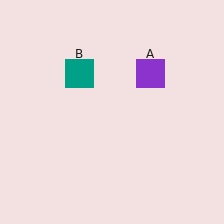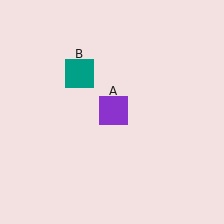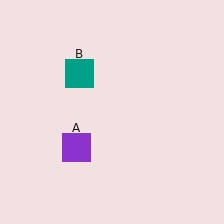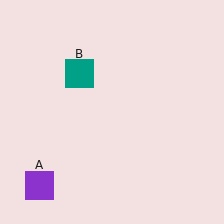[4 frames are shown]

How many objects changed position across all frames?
1 object changed position: purple square (object A).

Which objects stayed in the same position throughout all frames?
Teal square (object B) remained stationary.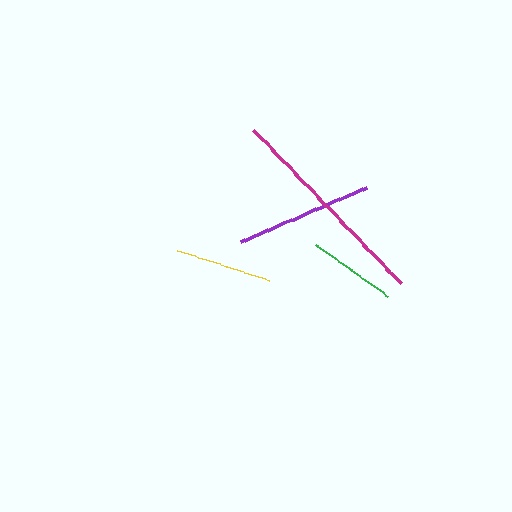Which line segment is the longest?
The magenta line is the longest at approximately 213 pixels.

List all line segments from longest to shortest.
From longest to shortest: magenta, purple, yellow, green.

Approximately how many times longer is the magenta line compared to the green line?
The magenta line is approximately 2.4 times the length of the green line.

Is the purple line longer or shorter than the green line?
The purple line is longer than the green line.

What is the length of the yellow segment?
The yellow segment is approximately 96 pixels long.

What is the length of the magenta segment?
The magenta segment is approximately 213 pixels long.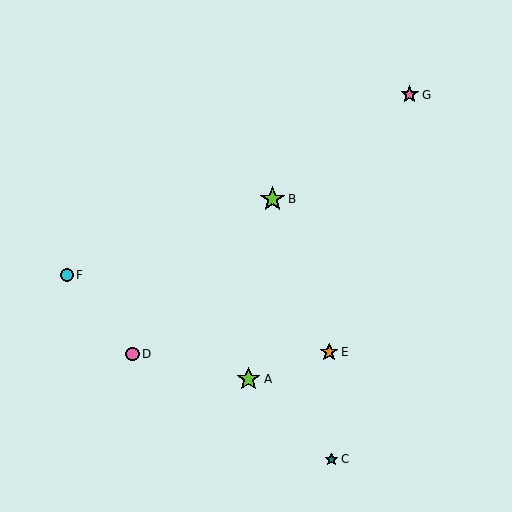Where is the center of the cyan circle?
The center of the cyan circle is at (67, 275).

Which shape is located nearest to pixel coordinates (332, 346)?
The orange star (labeled E) at (329, 352) is nearest to that location.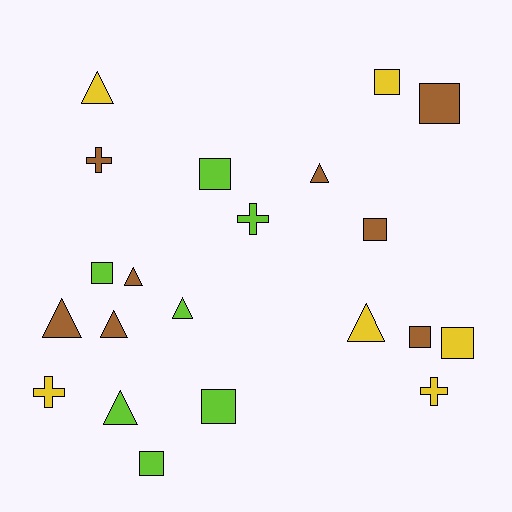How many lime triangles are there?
There are 2 lime triangles.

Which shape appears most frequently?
Square, with 9 objects.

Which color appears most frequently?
Brown, with 8 objects.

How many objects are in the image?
There are 21 objects.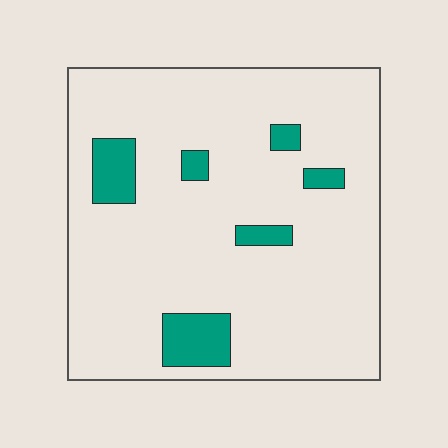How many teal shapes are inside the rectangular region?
6.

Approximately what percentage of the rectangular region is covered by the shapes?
Approximately 10%.